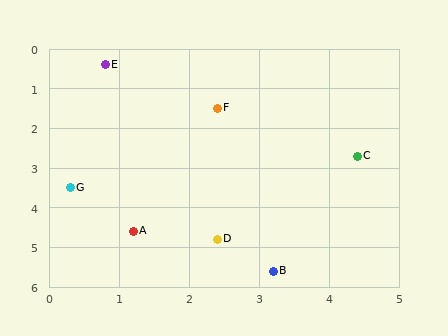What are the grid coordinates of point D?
Point D is at approximately (2.4, 4.8).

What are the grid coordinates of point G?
Point G is at approximately (0.3, 3.5).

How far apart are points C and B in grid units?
Points C and B are about 3.1 grid units apart.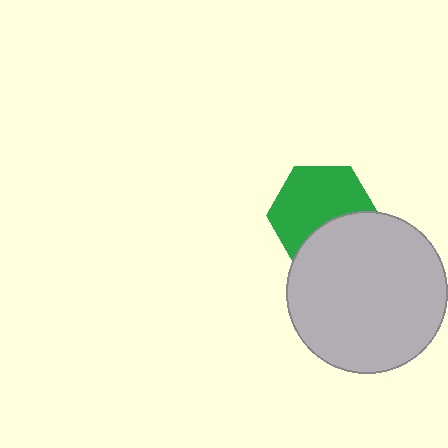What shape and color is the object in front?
The object in front is a light gray circle.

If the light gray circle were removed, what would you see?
You would see the complete green hexagon.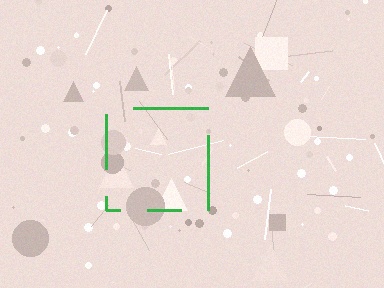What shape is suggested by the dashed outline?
The dashed outline suggests a square.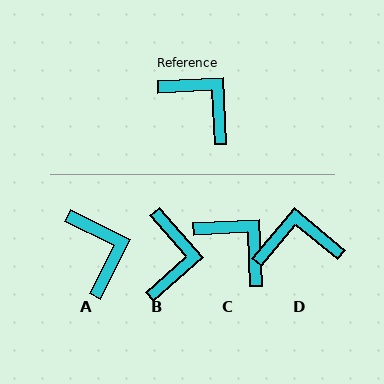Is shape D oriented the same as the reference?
No, it is off by about 47 degrees.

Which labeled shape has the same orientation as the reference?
C.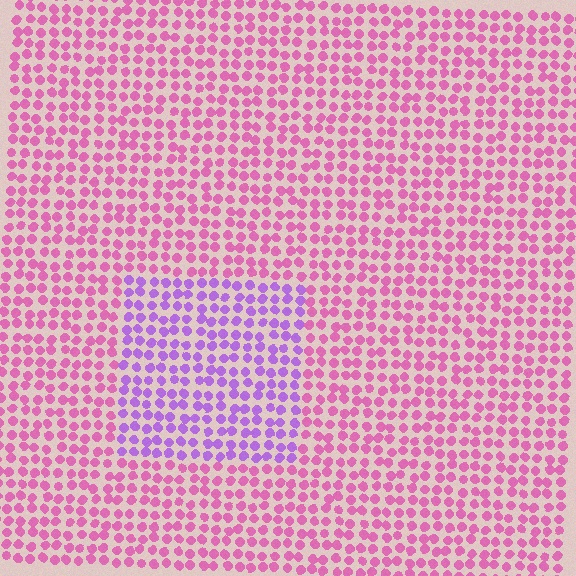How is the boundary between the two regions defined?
The boundary is defined purely by a slight shift in hue (about 44 degrees). Spacing, size, and orientation are identical on both sides.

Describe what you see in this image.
The image is filled with small pink elements in a uniform arrangement. A rectangle-shaped region is visible where the elements are tinted to a slightly different hue, forming a subtle color boundary.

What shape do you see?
I see a rectangle.